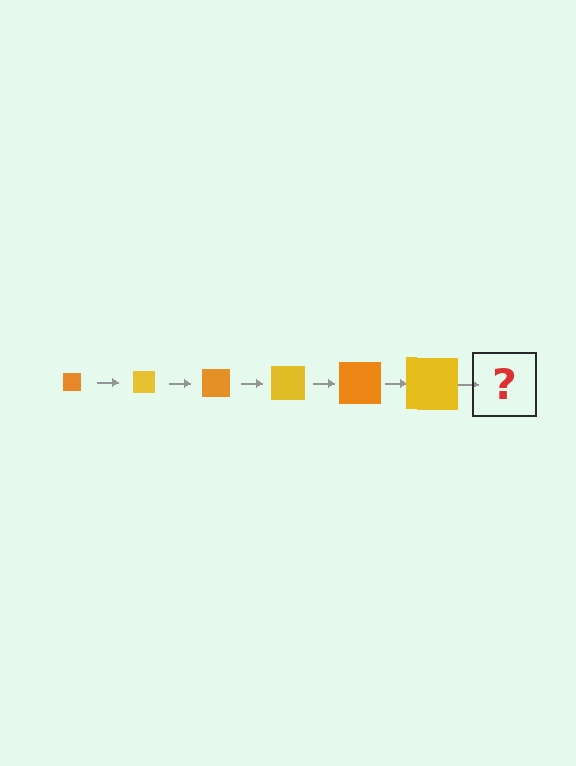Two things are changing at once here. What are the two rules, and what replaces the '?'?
The two rules are that the square grows larger each step and the color cycles through orange and yellow. The '?' should be an orange square, larger than the previous one.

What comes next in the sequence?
The next element should be an orange square, larger than the previous one.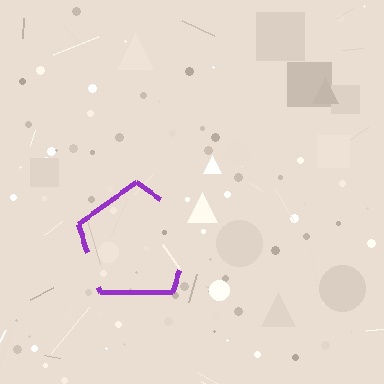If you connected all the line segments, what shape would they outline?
They would outline a pentagon.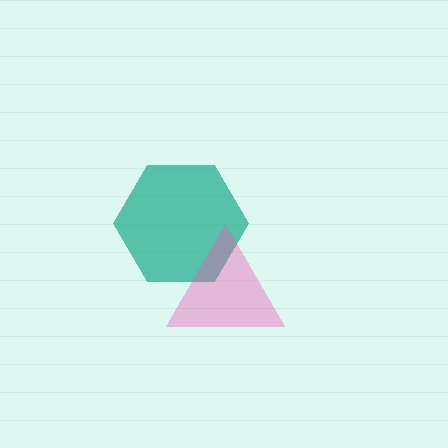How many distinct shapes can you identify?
There are 2 distinct shapes: a teal hexagon, a pink triangle.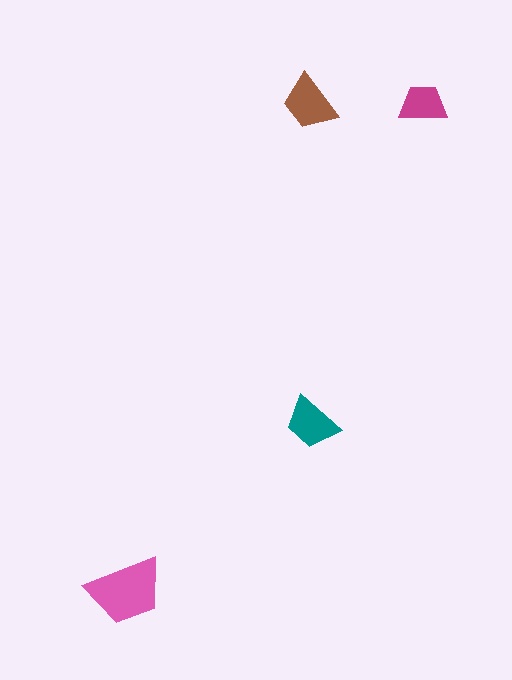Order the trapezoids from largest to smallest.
the pink one, the brown one, the teal one, the magenta one.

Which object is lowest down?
The pink trapezoid is bottommost.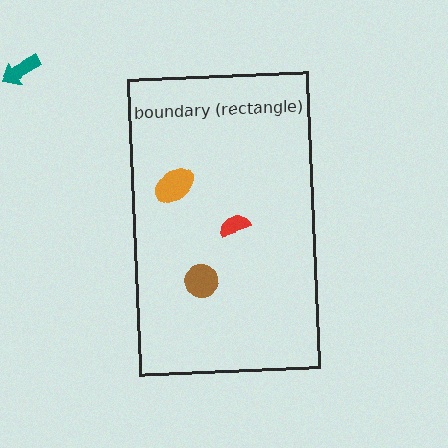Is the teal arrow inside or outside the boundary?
Outside.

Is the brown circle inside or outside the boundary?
Inside.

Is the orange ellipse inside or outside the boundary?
Inside.